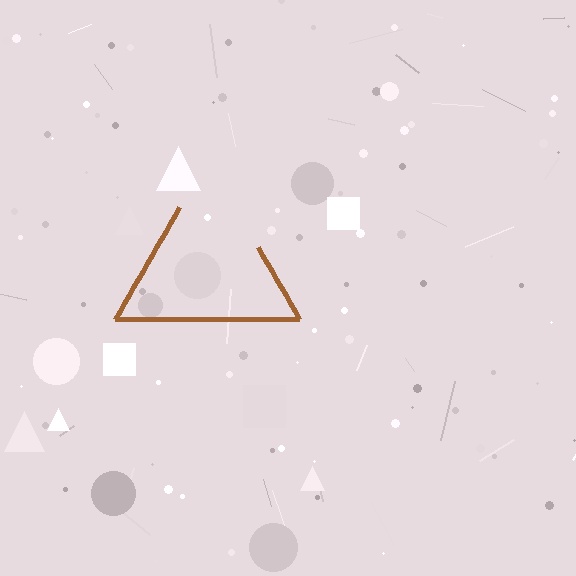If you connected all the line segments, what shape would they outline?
They would outline a triangle.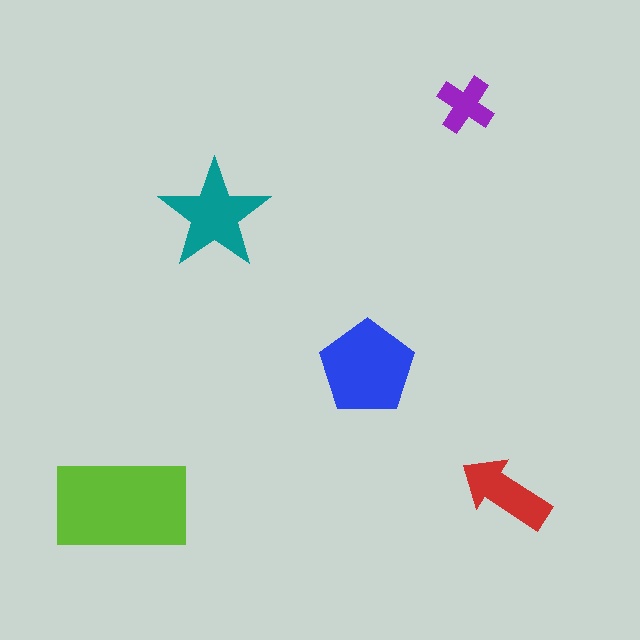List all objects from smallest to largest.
The purple cross, the red arrow, the teal star, the blue pentagon, the lime rectangle.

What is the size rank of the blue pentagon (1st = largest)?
2nd.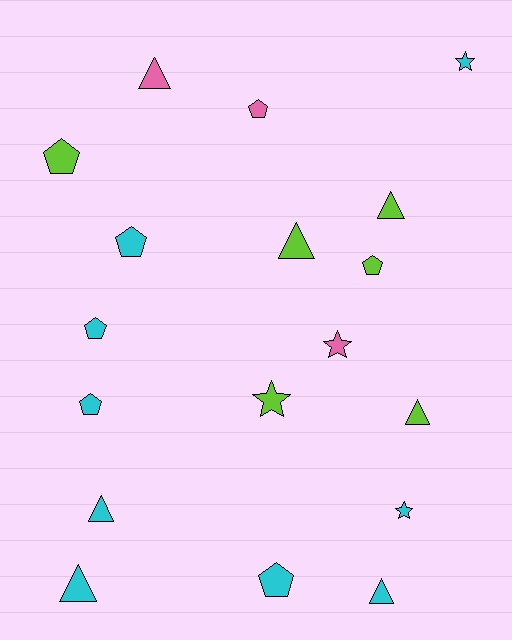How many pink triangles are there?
There is 1 pink triangle.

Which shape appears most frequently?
Pentagon, with 7 objects.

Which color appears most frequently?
Cyan, with 9 objects.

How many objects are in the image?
There are 18 objects.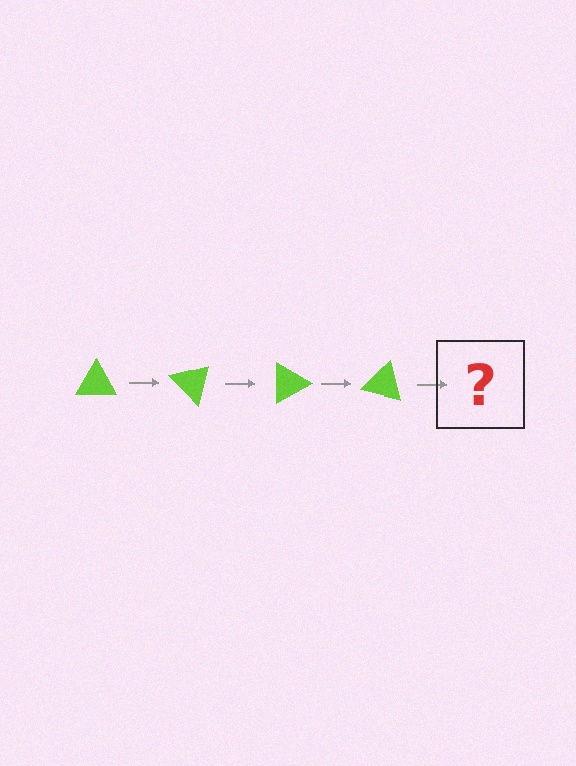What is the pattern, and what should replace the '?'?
The pattern is that the triangle rotates 45 degrees each step. The '?' should be a lime triangle rotated 180 degrees.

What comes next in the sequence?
The next element should be a lime triangle rotated 180 degrees.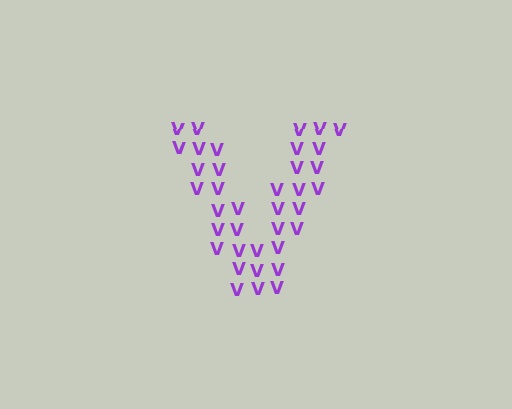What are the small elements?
The small elements are letter V's.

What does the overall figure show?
The overall figure shows the letter V.